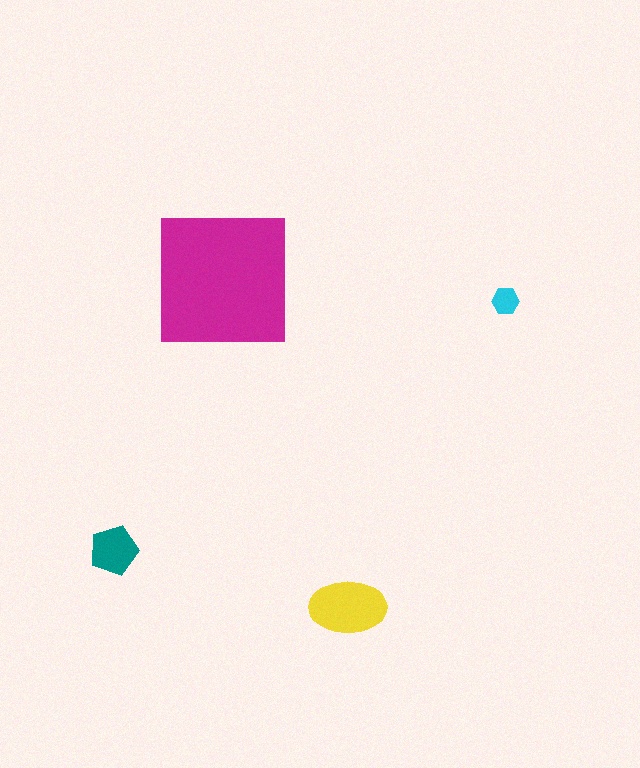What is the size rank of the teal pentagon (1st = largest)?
3rd.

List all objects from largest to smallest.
The magenta square, the yellow ellipse, the teal pentagon, the cyan hexagon.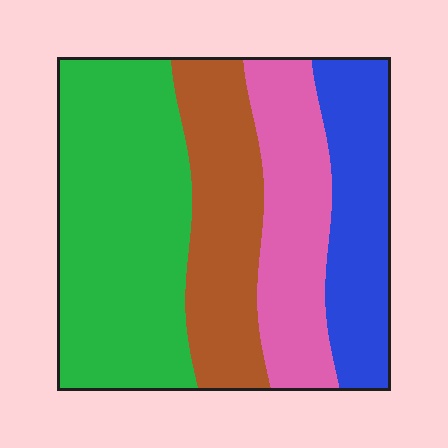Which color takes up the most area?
Green, at roughly 40%.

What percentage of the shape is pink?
Pink covers around 20% of the shape.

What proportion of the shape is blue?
Blue takes up about one fifth (1/5) of the shape.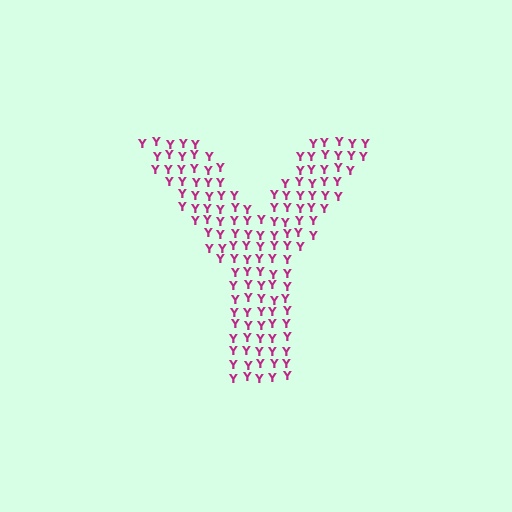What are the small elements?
The small elements are letter Y's.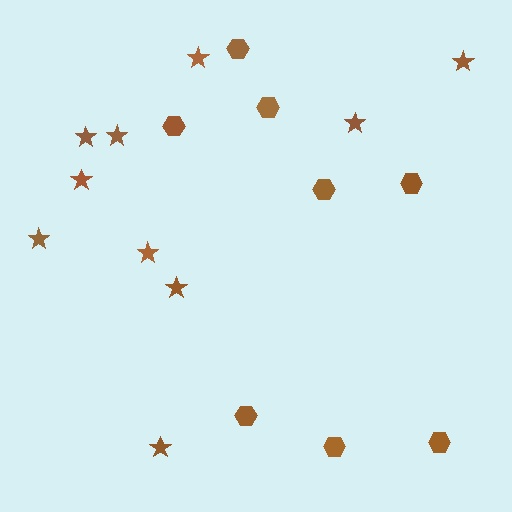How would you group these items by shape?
There are 2 groups: one group of stars (10) and one group of hexagons (8).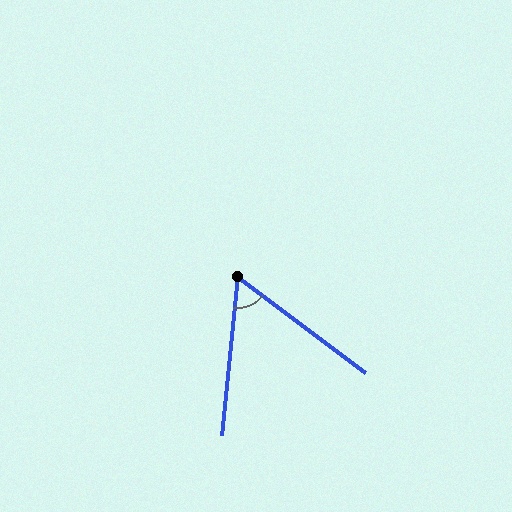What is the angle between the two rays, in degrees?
Approximately 59 degrees.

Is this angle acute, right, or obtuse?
It is acute.